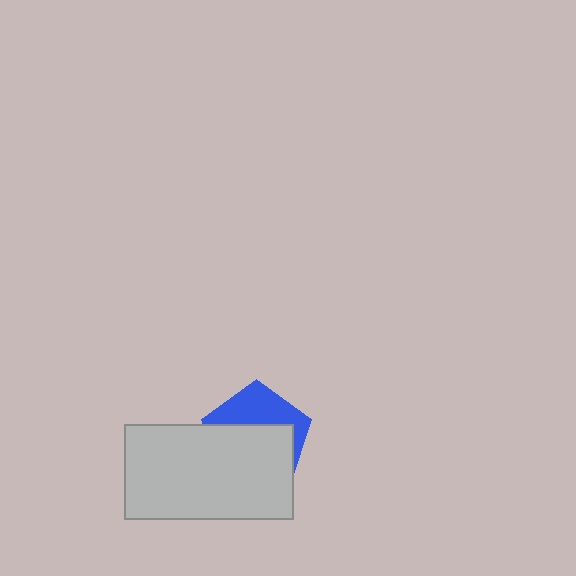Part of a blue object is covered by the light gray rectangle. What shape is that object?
It is a pentagon.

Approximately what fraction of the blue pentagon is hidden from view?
Roughly 61% of the blue pentagon is hidden behind the light gray rectangle.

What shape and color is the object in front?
The object in front is a light gray rectangle.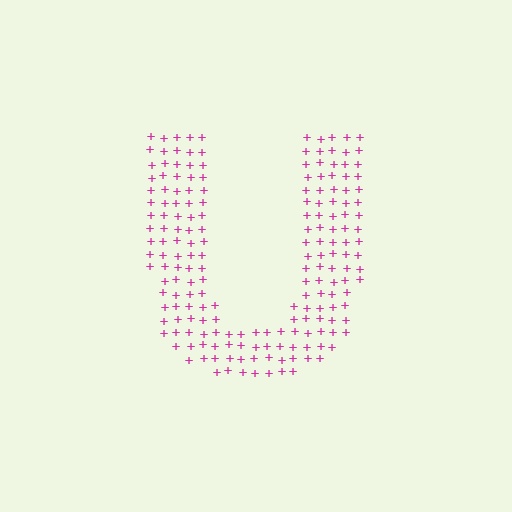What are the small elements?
The small elements are plus signs.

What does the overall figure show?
The overall figure shows the letter U.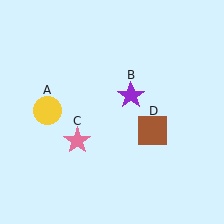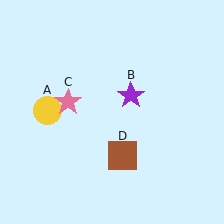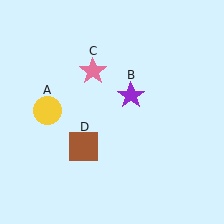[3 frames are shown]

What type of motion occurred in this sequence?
The pink star (object C), brown square (object D) rotated clockwise around the center of the scene.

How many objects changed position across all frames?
2 objects changed position: pink star (object C), brown square (object D).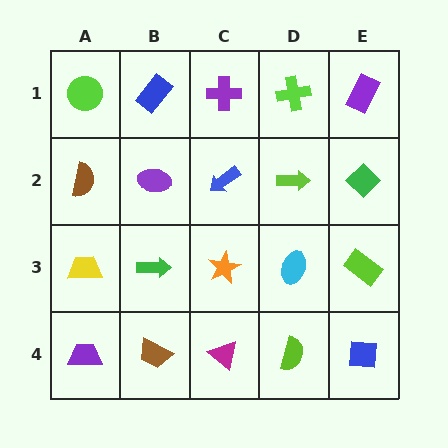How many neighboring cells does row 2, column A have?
3.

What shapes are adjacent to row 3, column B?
A purple ellipse (row 2, column B), a brown trapezoid (row 4, column B), a yellow trapezoid (row 3, column A), an orange star (row 3, column C).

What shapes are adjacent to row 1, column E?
A green diamond (row 2, column E), a lime cross (row 1, column D).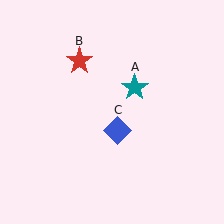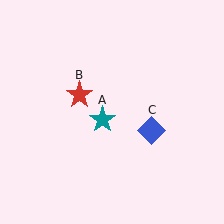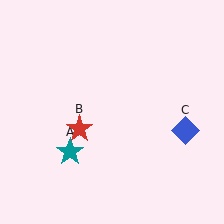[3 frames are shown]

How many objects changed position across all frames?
3 objects changed position: teal star (object A), red star (object B), blue diamond (object C).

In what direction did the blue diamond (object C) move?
The blue diamond (object C) moved right.